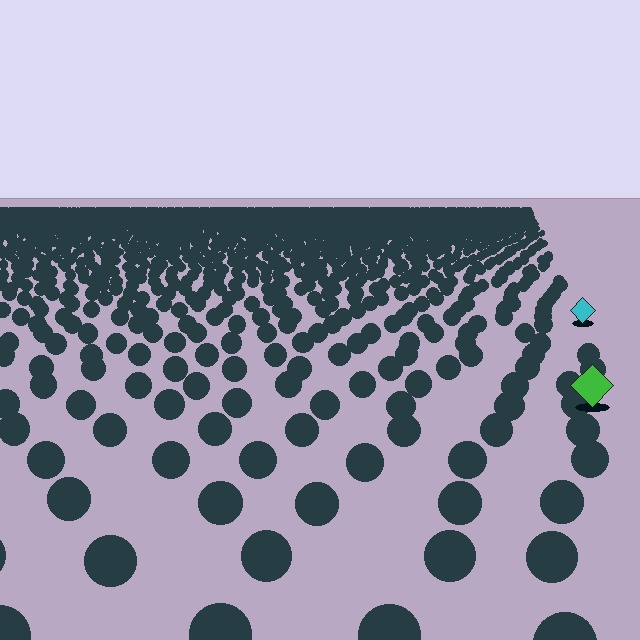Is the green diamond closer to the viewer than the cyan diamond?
Yes. The green diamond is closer — you can tell from the texture gradient: the ground texture is coarser near it.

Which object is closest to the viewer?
The green diamond is closest. The texture marks near it are larger and more spread out.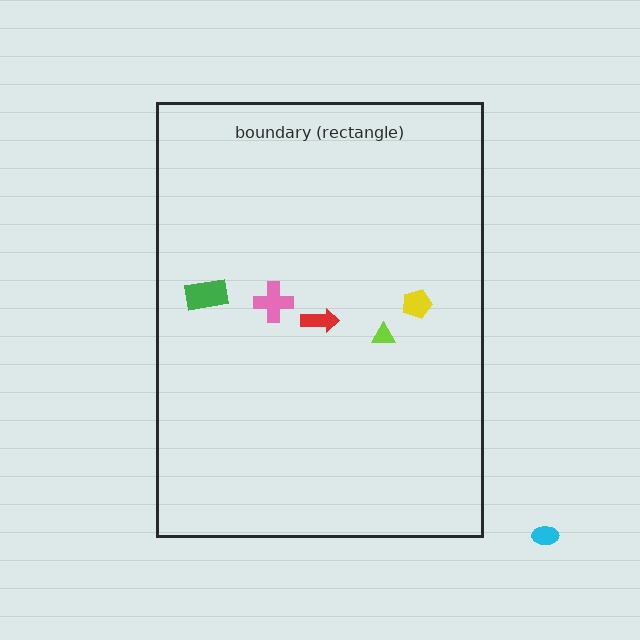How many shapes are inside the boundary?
5 inside, 1 outside.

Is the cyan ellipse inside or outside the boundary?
Outside.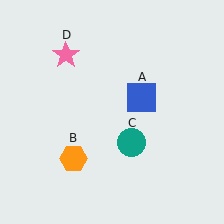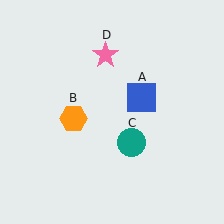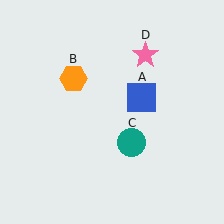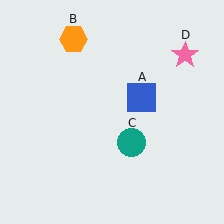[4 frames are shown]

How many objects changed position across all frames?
2 objects changed position: orange hexagon (object B), pink star (object D).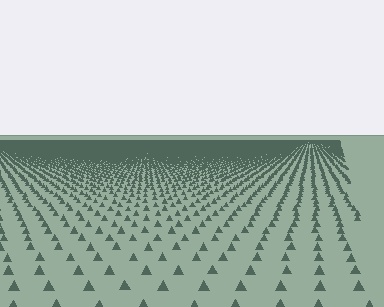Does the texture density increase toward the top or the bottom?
Density increases toward the top.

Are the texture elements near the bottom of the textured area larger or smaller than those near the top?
Larger. Near the bottom, elements are closer to the viewer and appear at a bigger on-screen size.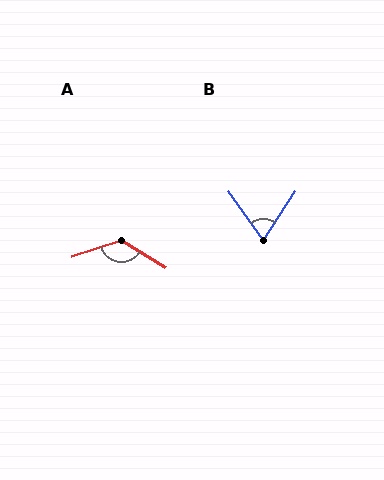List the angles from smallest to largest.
B (69°), A (129°).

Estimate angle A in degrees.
Approximately 129 degrees.